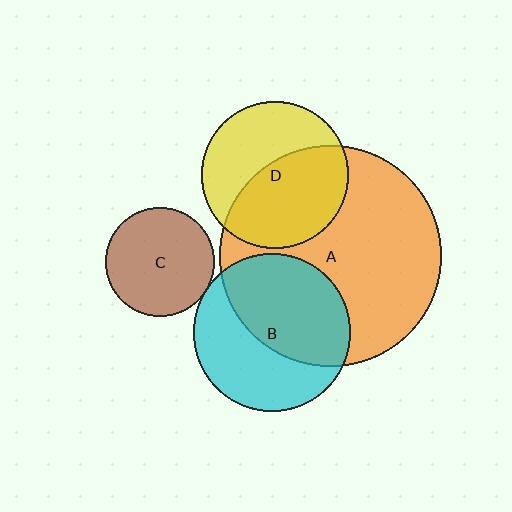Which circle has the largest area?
Circle A (orange).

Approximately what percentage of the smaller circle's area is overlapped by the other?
Approximately 55%.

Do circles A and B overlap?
Yes.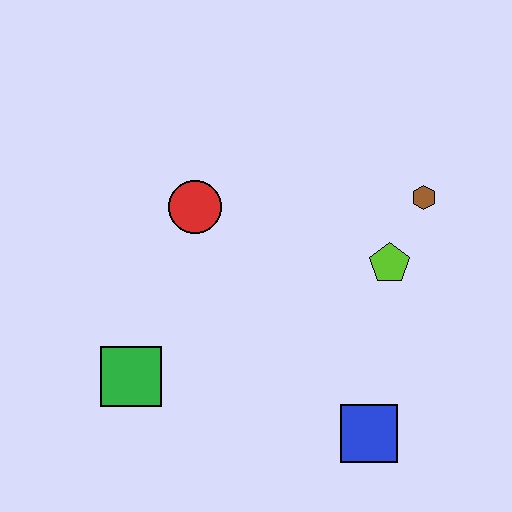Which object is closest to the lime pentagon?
The brown hexagon is closest to the lime pentagon.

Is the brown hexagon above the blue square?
Yes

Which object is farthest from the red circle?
The blue square is farthest from the red circle.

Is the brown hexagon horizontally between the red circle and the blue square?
No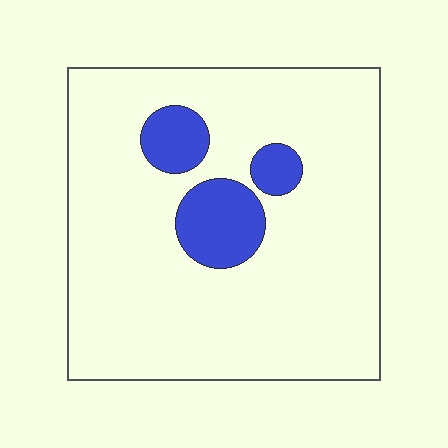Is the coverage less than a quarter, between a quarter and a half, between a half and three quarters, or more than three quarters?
Less than a quarter.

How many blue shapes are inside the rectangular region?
3.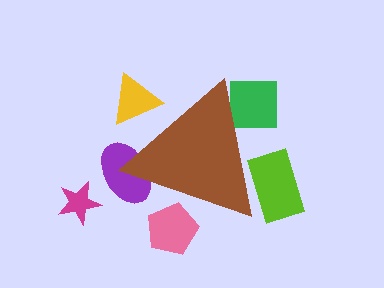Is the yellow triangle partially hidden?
Yes, the yellow triangle is partially hidden behind the brown triangle.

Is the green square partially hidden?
Yes, the green square is partially hidden behind the brown triangle.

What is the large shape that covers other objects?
A brown triangle.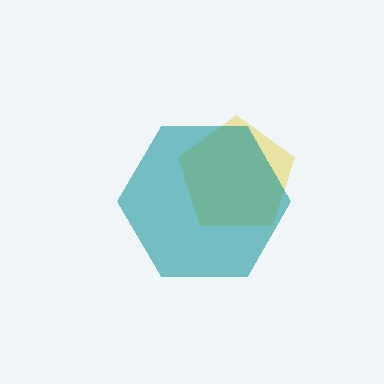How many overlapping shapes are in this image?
There are 2 overlapping shapes in the image.